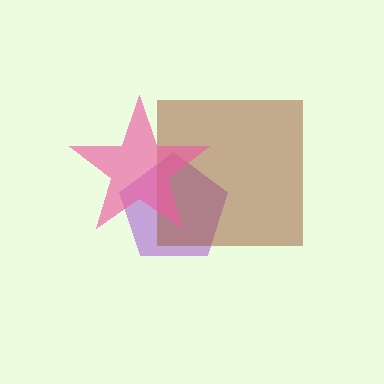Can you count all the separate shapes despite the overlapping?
Yes, there are 3 separate shapes.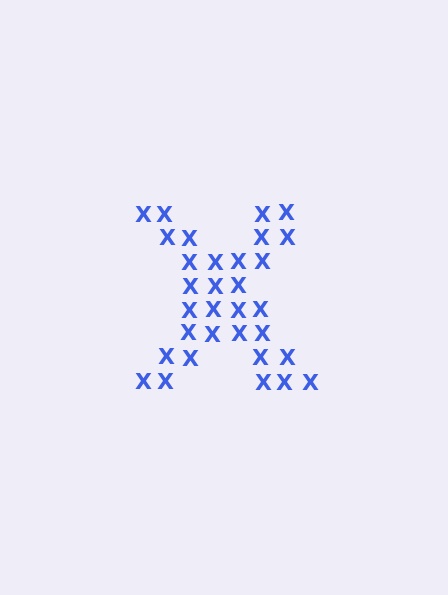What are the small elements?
The small elements are letter X's.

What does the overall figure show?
The overall figure shows the letter X.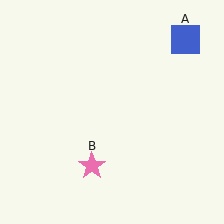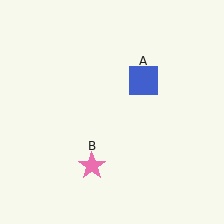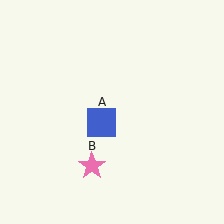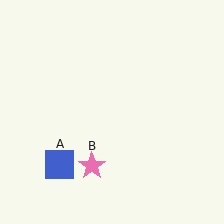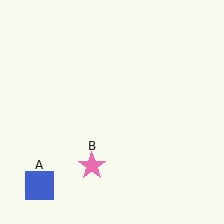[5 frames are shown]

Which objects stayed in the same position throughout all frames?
Pink star (object B) remained stationary.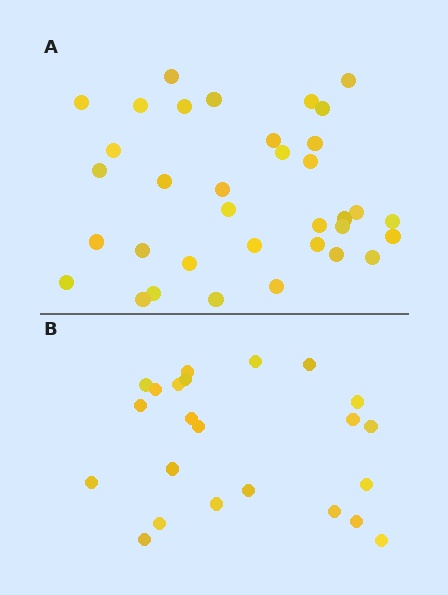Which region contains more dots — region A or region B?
Region A (the top region) has more dots.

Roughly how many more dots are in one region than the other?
Region A has roughly 12 or so more dots than region B.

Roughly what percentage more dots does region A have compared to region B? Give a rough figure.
About 50% more.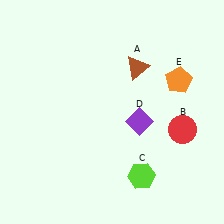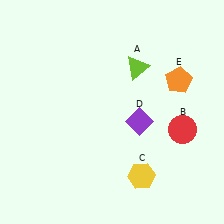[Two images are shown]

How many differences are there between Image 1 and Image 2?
There are 2 differences between the two images.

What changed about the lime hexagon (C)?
In Image 1, C is lime. In Image 2, it changed to yellow.